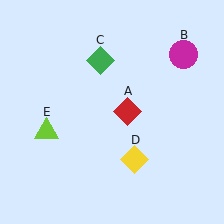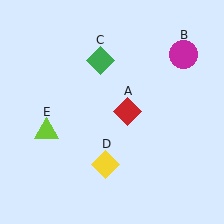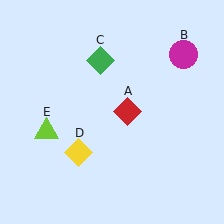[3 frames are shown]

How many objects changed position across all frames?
1 object changed position: yellow diamond (object D).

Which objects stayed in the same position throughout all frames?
Red diamond (object A) and magenta circle (object B) and green diamond (object C) and lime triangle (object E) remained stationary.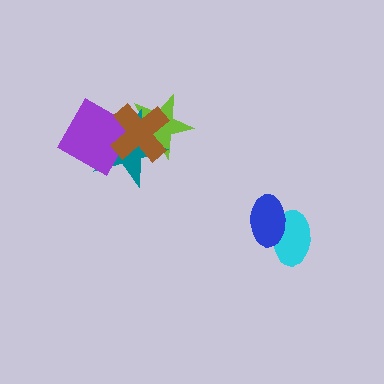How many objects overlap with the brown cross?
3 objects overlap with the brown cross.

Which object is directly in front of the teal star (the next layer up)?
The purple diamond is directly in front of the teal star.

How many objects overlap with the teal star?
3 objects overlap with the teal star.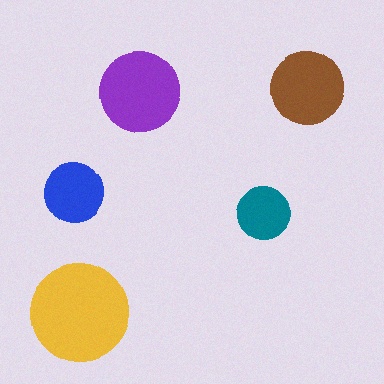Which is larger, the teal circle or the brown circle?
The brown one.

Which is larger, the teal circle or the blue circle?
The blue one.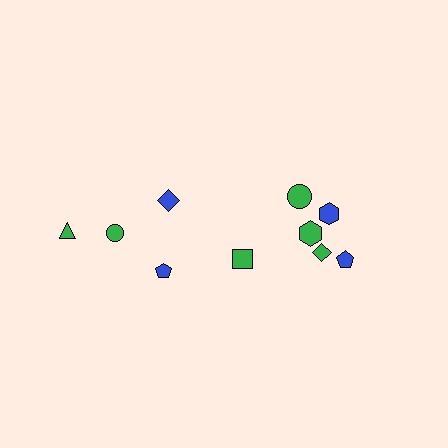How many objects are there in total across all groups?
There are 10 objects.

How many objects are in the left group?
There are 4 objects.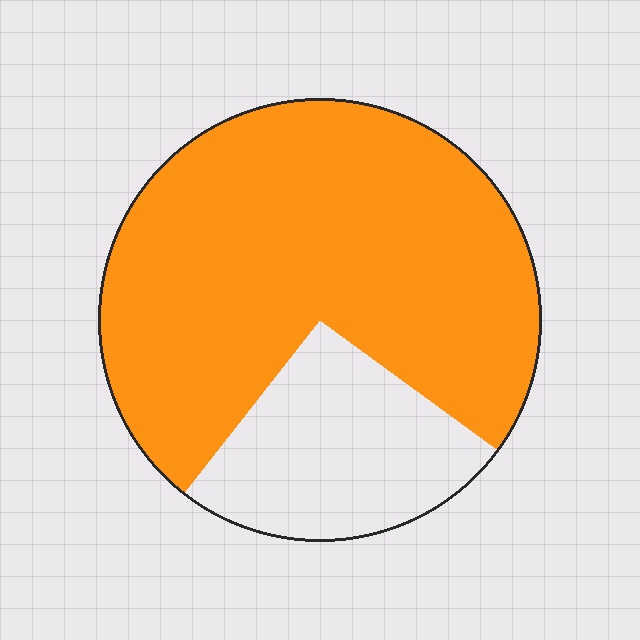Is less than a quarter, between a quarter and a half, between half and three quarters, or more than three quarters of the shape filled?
Between half and three quarters.